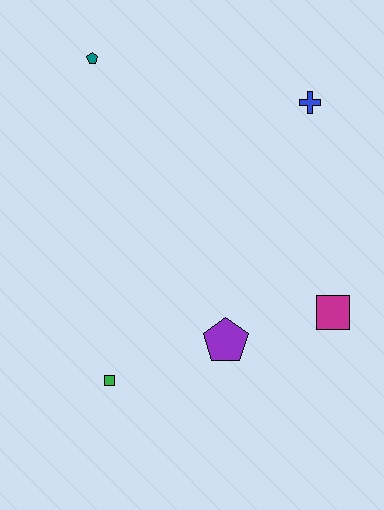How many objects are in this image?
There are 5 objects.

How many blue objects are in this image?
There is 1 blue object.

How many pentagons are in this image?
There are 2 pentagons.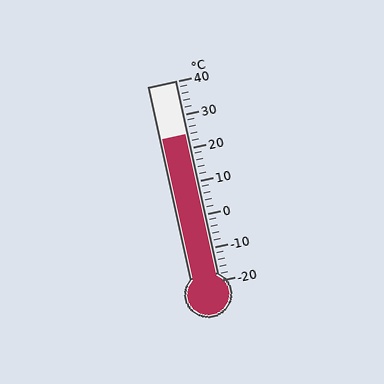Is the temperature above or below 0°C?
The temperature is above 0°C.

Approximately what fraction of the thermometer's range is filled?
The thermometer is filled to approximately 75% of its range.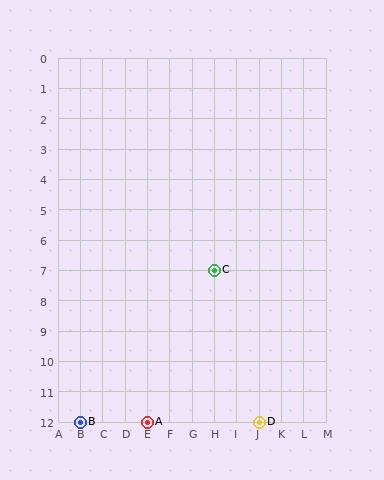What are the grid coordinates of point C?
Point C is at grid coordinates (H, 7).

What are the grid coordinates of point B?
Point B is at grid coordinates (B, 12).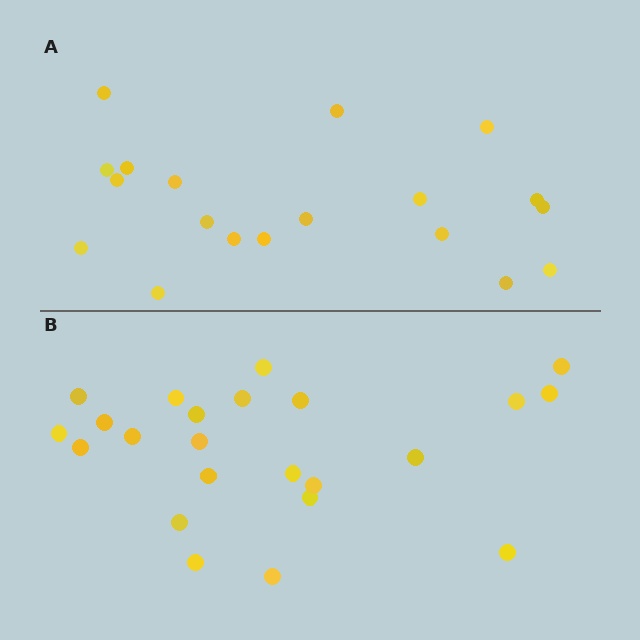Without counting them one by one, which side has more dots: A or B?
Region B (the bottom region) has more dots.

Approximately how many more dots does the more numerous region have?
Region B has about 4 more dots than region A.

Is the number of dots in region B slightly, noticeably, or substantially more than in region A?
Region B has only slightly more — the two regions are fairly close. The ratio is roughly 1.2 to 1.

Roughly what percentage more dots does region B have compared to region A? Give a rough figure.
About 20% more.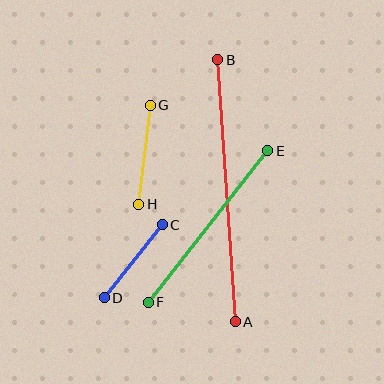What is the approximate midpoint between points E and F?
The midpoint is at approximately (208, 226) pixels.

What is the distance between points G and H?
The distance is approximately 100 pixels.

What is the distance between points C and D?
The distance is approximately 93 pixels.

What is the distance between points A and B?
The distance is approximately 262 pixels.